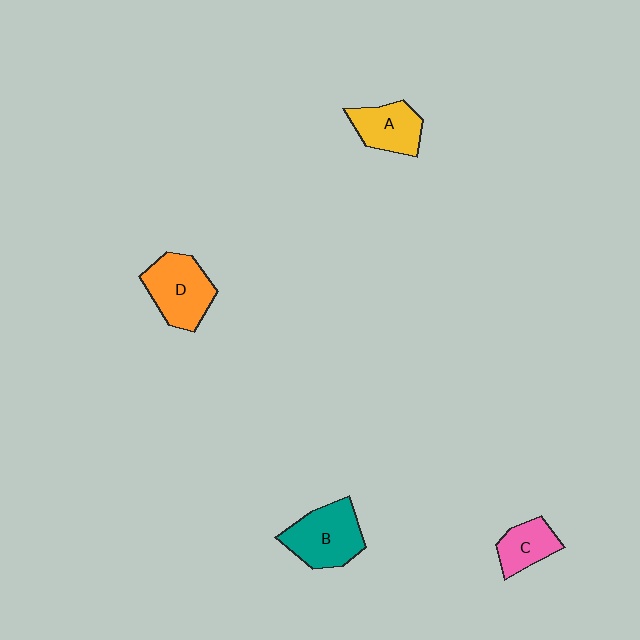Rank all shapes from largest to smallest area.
From largest to smallest: B (teal), D (orange), A (yellow), C (pink).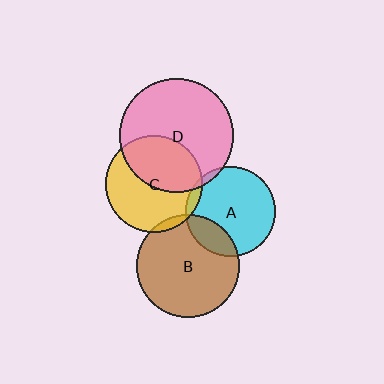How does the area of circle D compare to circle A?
Approximately 1.6 times.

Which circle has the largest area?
Circle D (pink).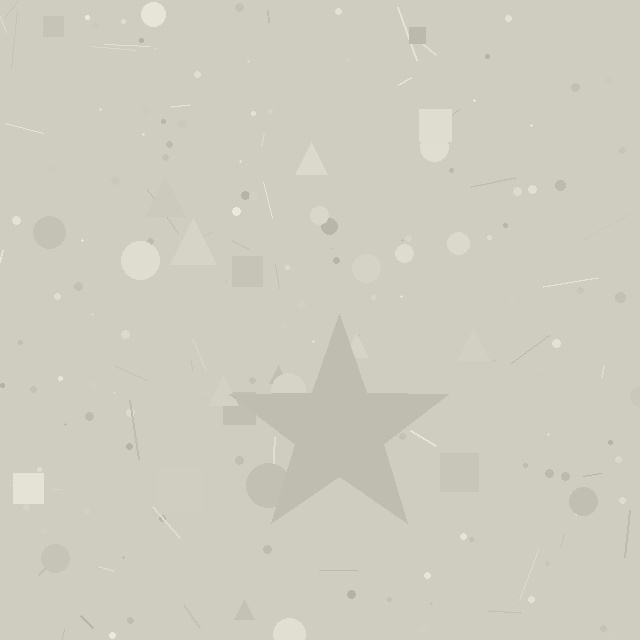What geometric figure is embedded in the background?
A star is embedded in the background.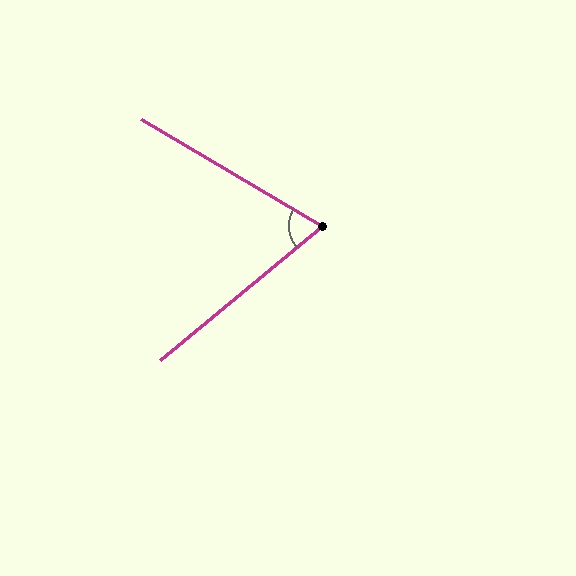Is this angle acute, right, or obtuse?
It is acute.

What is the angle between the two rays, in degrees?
Approximately 70 degrees.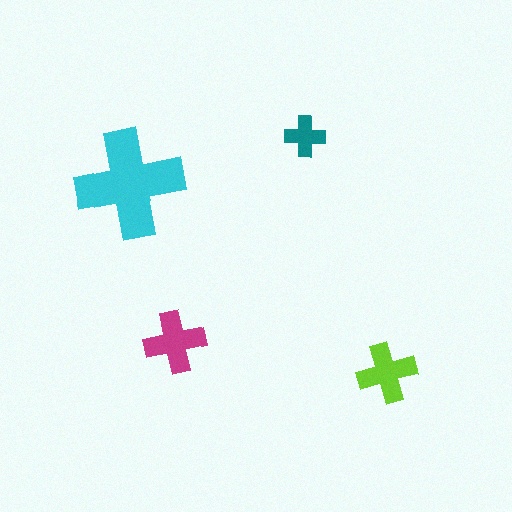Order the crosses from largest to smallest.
the cyan one, the magenta one, the lime one, the teal one.